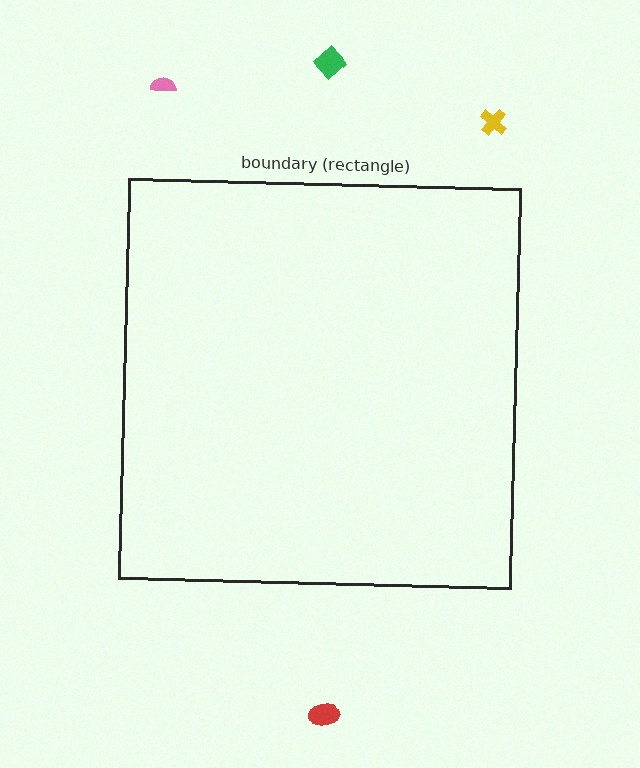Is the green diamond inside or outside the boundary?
Outside.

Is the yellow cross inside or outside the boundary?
Outside.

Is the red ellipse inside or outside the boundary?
Outside.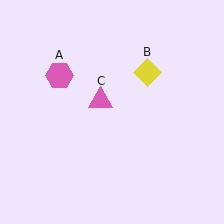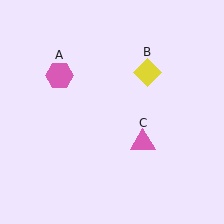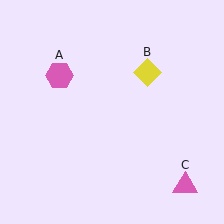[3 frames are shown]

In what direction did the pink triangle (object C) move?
The pink triangle (object C) moved down and to the right.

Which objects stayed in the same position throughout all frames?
Pink hexagon (object A) and yellow diamond (object B) remained stationary.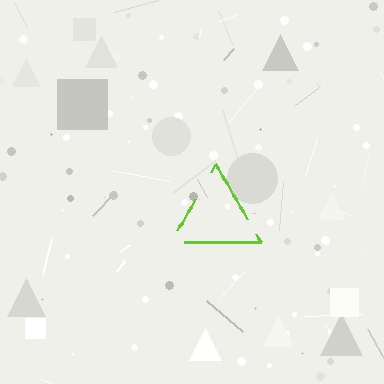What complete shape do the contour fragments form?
The contour fragments form a triangle.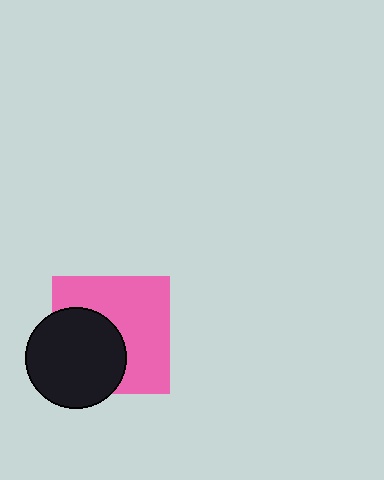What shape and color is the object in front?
The object in front is a black circle.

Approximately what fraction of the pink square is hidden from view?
Roughly 41% of the pink square is hidden behind the black circle.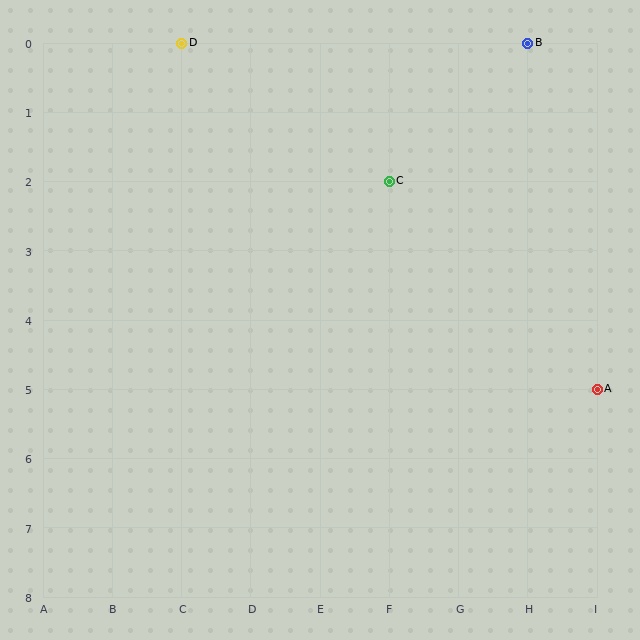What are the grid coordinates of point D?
Point D is at grid coordinates (C, 0).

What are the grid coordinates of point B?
Point B is at grid coordinates (H, 0).